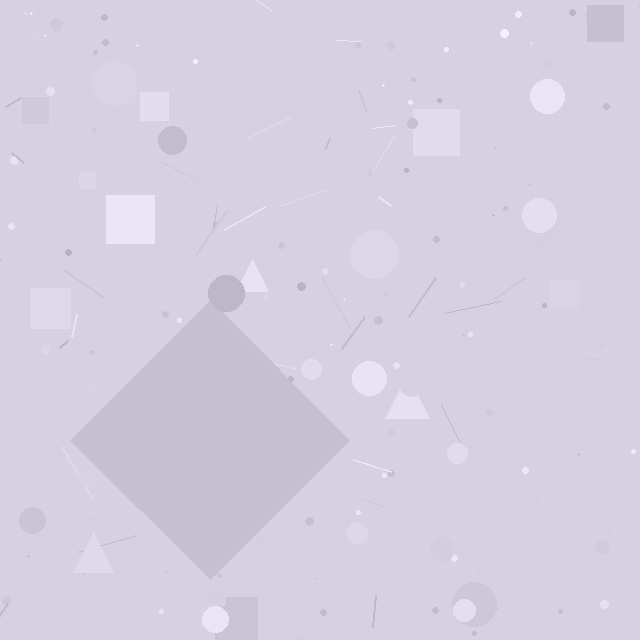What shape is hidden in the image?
A diamond is hidden in the image.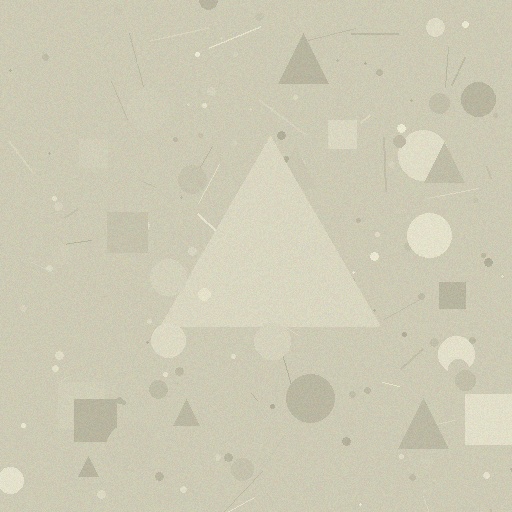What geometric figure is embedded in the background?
A triangle is embedded in the background.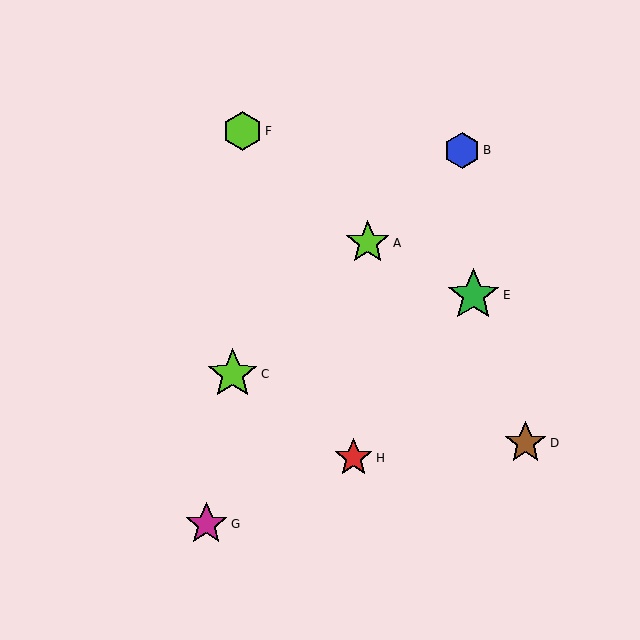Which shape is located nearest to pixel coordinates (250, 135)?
The lime hexagon (labeled F) at (243, 131) is nearest to that location.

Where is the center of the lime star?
The center of the lime star is at (368, 243).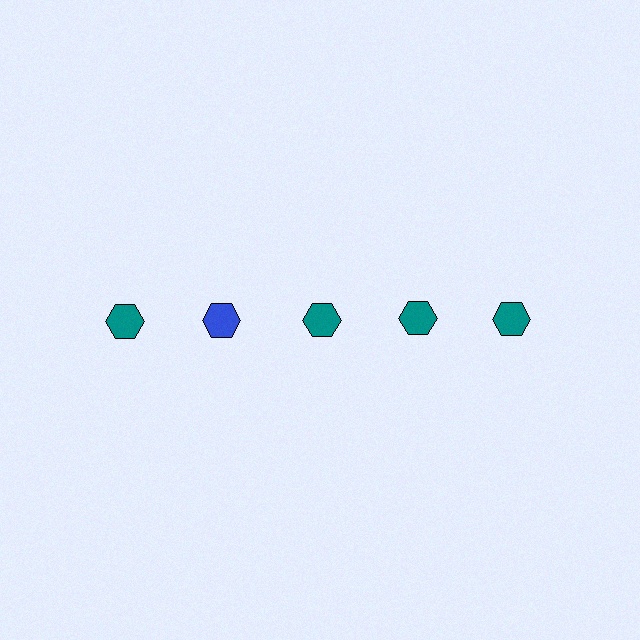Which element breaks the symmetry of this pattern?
The blue hexagon in the top row, second from left column breaks the symmetry. All other shapes are teal hexagons.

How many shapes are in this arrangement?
There are 5 shapes arranged in a grid pattern.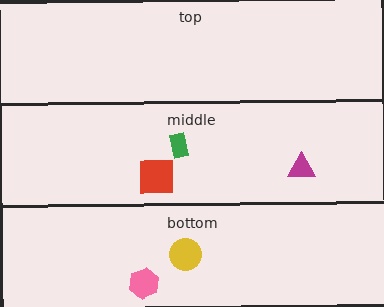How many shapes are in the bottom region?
2.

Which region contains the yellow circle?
The bottom region.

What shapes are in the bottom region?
The pink hexagon, the yellow circle.